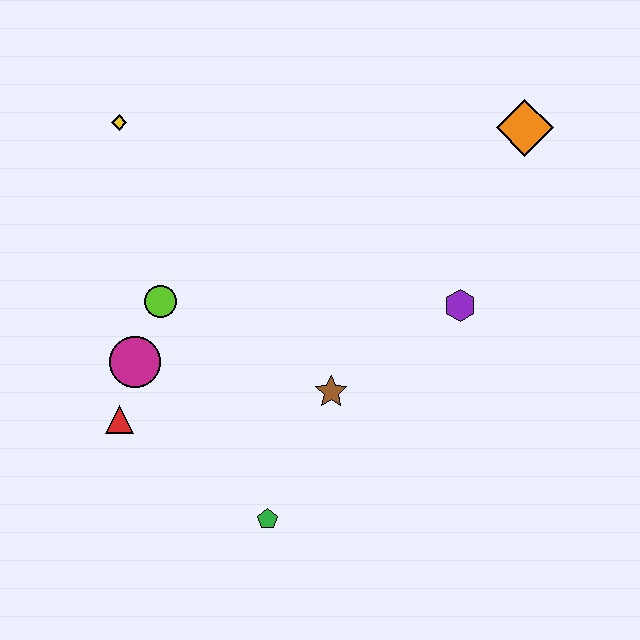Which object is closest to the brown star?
The green pentagon is closest to the brown star.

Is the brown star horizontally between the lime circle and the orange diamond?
Yes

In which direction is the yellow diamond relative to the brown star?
The yellow diamond is above the brown star.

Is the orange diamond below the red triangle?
No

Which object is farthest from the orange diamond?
The red triangle is farthest from the orange diamond.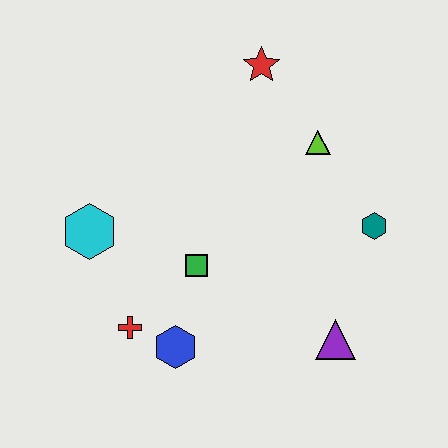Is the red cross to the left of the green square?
Yes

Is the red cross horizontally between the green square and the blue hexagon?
No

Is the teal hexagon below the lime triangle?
Yes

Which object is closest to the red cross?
The blue hexagon is closest to the red cross.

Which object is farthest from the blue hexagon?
The red star is farthest from the blue hexagon.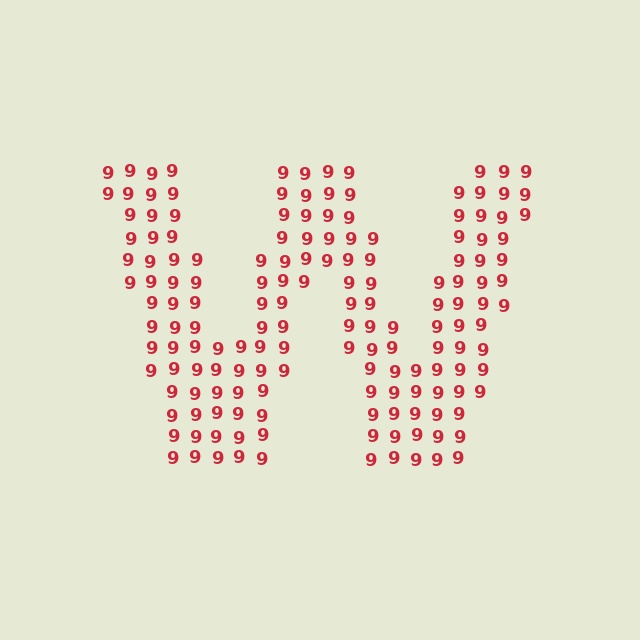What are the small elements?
The small elements are digit 9's.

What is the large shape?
The large shape is the letter W.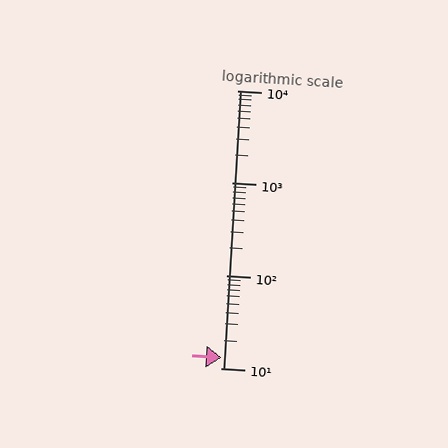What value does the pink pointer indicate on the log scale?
The pointer indicates approximately 13.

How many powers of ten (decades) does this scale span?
The scale spans 3 decades, from 10 to 10000.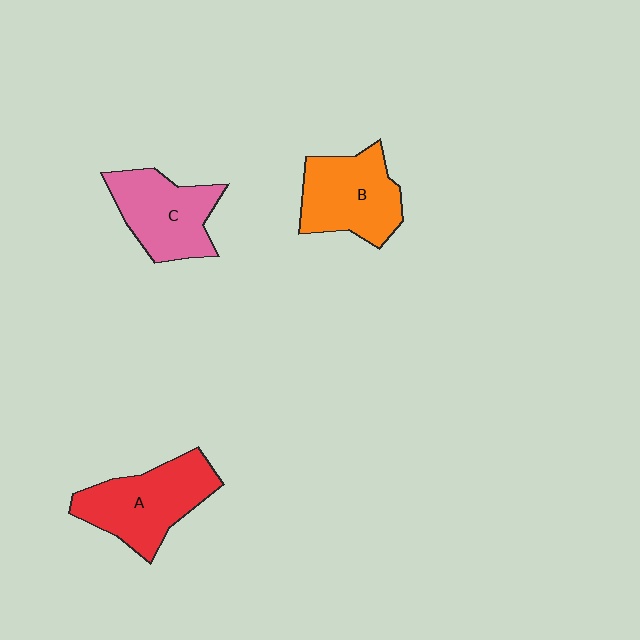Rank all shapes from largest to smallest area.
From largest to smallest: A (red), B (orange), C (pink).